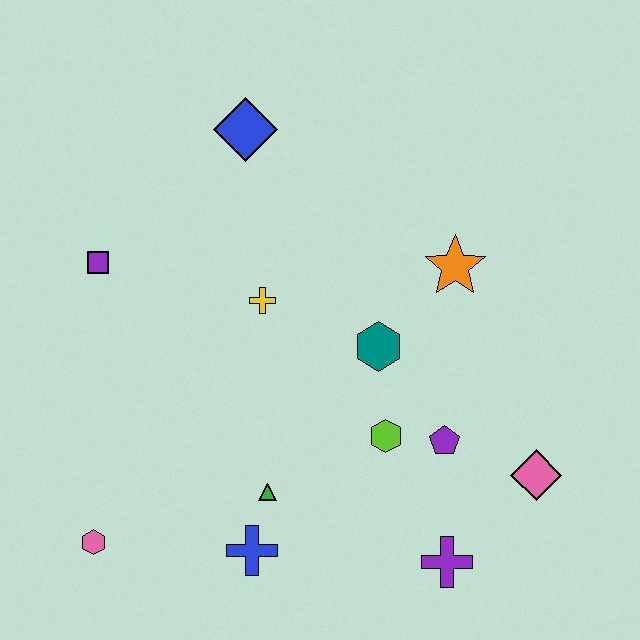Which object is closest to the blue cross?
The green triangle is closest to the blue cross.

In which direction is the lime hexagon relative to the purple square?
The lime hexagon is to the right of the purple square.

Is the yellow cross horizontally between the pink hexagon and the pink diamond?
Yes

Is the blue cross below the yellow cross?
Yes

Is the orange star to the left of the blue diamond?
No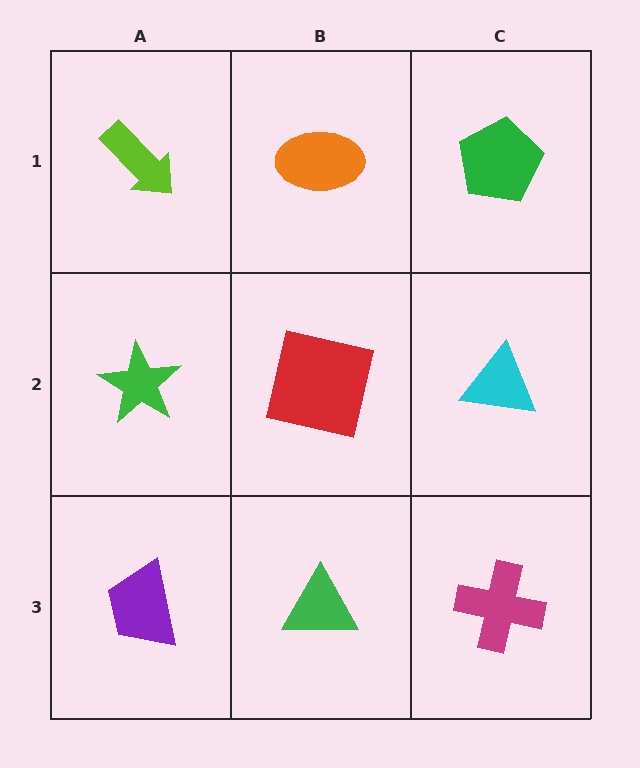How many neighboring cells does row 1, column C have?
2.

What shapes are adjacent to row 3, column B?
A red square (row 2, column B), a purple trapezoid (row 3, column A), a magenta cross (row 3, column C).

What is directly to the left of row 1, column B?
A lime arrow.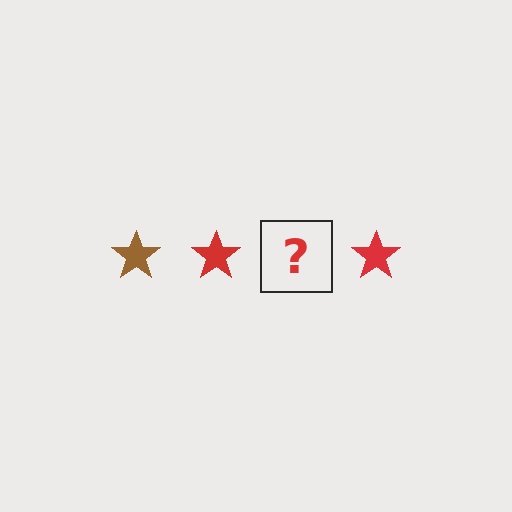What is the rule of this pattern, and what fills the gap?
The rule is that the pattern cycles through brown, red stars. The gap should be filled with a brown star.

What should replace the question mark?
The question mark should be replaced with a brown star.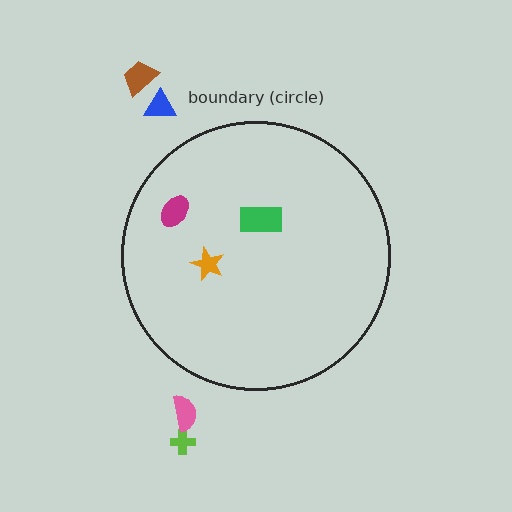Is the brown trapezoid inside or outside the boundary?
Outside.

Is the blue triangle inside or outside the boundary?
Outside.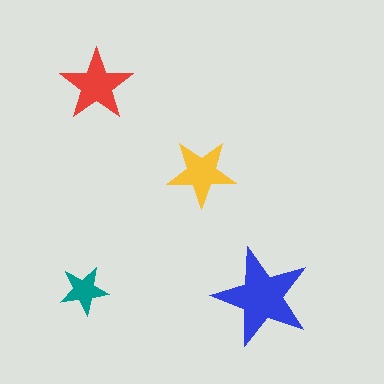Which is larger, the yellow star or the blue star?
The blue one.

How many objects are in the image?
There are 4 objects in the image.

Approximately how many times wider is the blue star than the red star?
About 1.5 times wider.